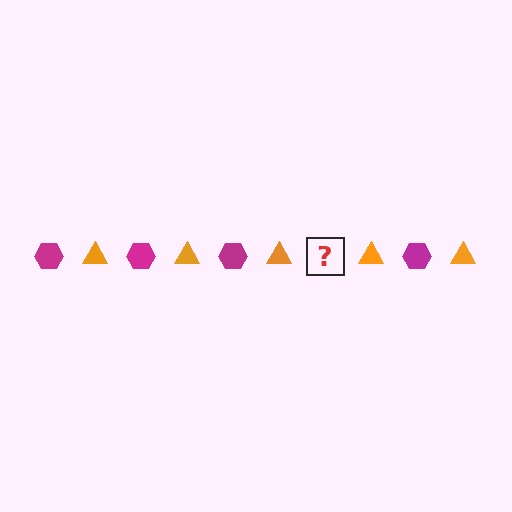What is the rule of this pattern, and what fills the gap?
The rule is that the pattern alternates between magenta hexagon and orange triangle. The gap should be filled with a magenta hexagon.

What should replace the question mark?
The question mark should be replaced with a magenta hexagon.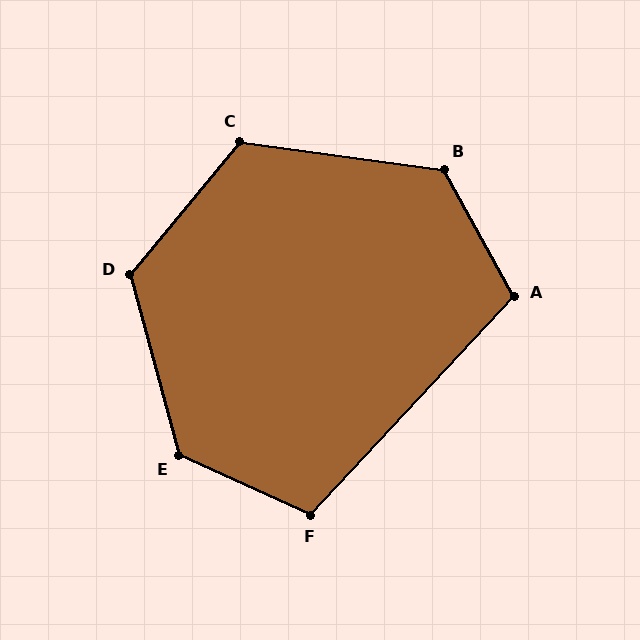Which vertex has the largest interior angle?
E, at approximately 130 degrees.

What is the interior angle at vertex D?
Approximately 125 degrees (obtuse).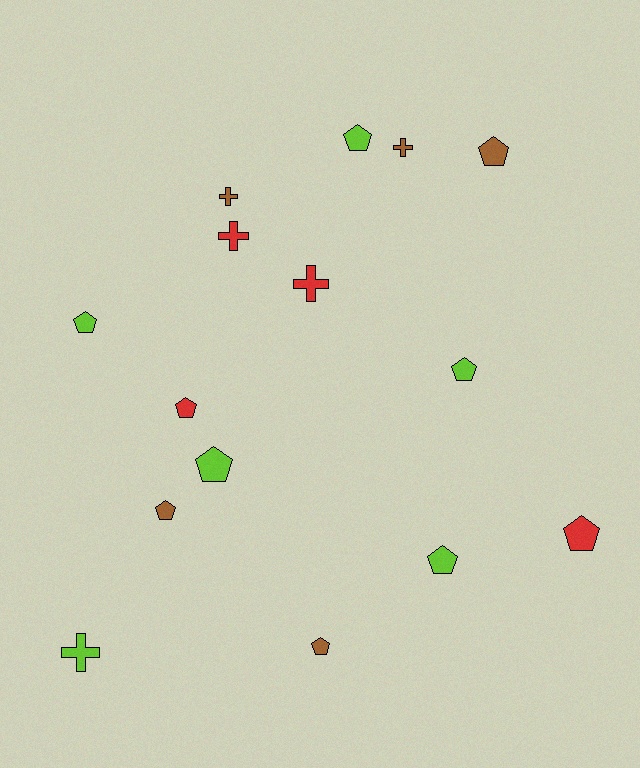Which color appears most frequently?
Lime, with 6 objects.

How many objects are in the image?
There are 15 objects.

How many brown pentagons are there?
There are 3 brown pentagons.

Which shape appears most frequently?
Pentagon, with 10 objects.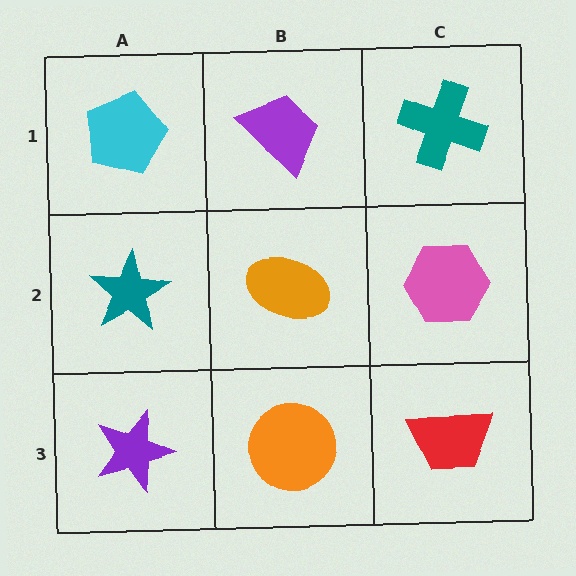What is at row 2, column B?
An orange ellipse.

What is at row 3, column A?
A purple star.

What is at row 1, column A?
A cyan pentagon.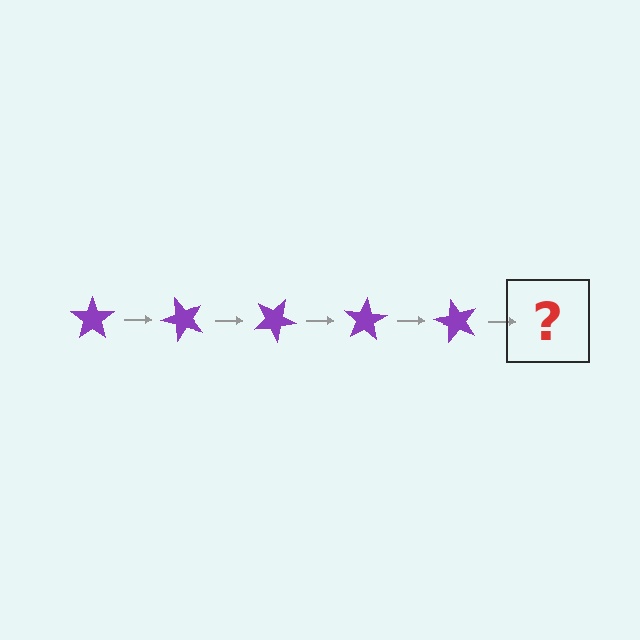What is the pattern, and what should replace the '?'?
The pattern is that the star rotates 50 degrees each step. The '?' should be a purple star rotated 250 degrees.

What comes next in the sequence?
The next element should be a purple star rotated 250 degrees.